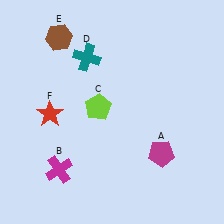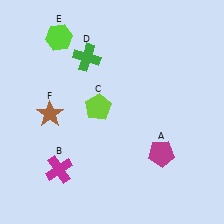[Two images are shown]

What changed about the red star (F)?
In Image 1, F is red. In Image 2, it changed to brown.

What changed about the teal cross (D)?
In Image 1, D is teal. In Image 2, it changed to green.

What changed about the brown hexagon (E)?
In Image 1, E is brown. In Image 2, it changed to lime.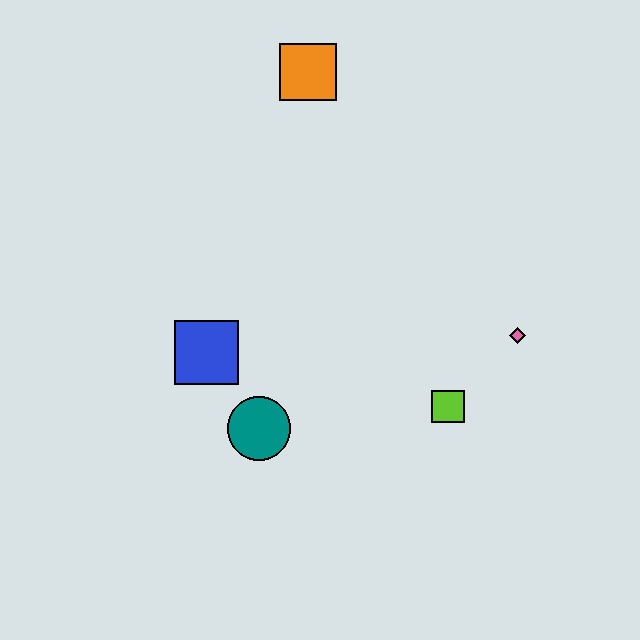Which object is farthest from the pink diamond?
The orange square is farthest from the pink diamond.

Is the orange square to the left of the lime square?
Yes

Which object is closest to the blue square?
The teal circle is closest to the blue square.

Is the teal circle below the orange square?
Yes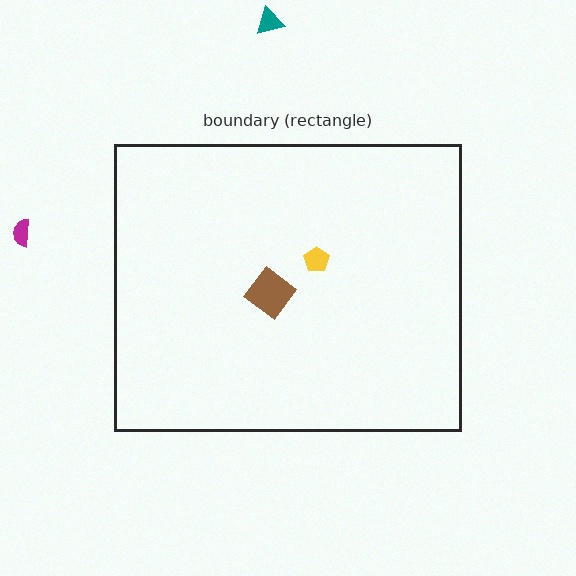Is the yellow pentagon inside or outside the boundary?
Inside.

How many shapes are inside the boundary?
2 inside, 2 outside.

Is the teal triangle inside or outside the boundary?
Outside.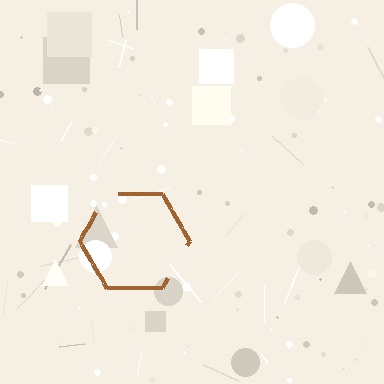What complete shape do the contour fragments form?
The contour fragments form a hexagon.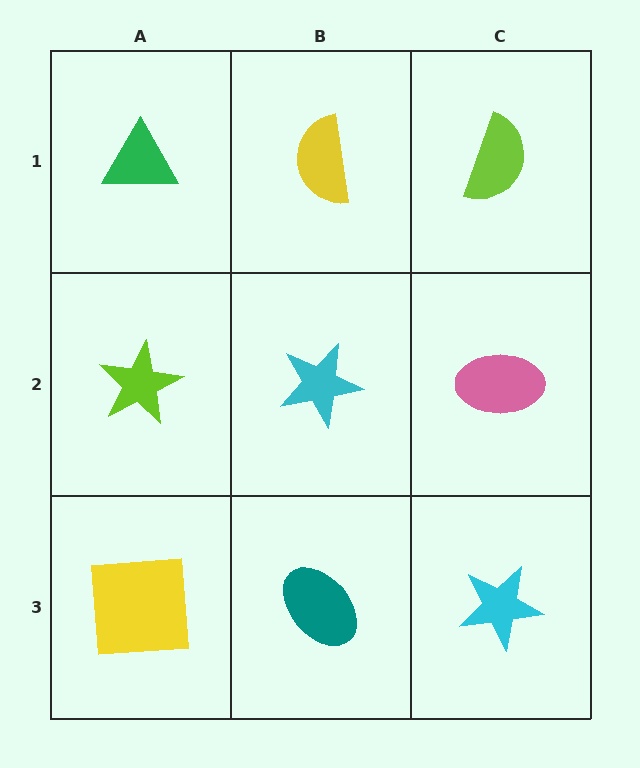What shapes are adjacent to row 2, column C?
A lime semicircle (row 1, column C), a cyan star (row 3, column C), a cyan star (row 2, column B).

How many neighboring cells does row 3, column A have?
2.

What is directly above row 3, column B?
A cyan star.